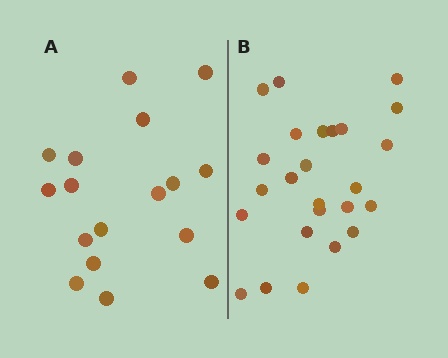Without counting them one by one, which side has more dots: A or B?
Region B (the right region) has more dots.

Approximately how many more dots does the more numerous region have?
Region B has roughly 8 or so more dots than region A.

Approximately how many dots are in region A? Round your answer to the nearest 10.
About 20 dots. (The exact count is 17, which rounds to 20.)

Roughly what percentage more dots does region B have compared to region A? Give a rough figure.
About 45% more.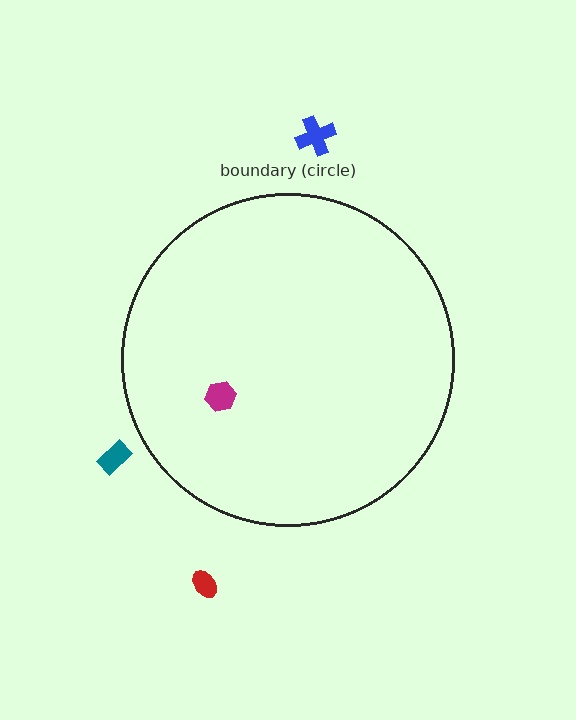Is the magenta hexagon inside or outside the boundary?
Inside.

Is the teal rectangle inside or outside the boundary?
Outside.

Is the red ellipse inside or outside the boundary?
Outside.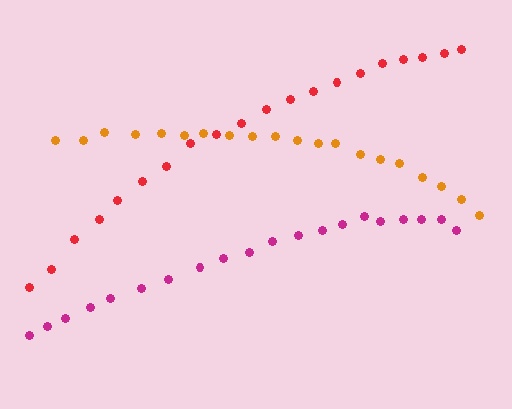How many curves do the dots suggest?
There are 3 distinct paths.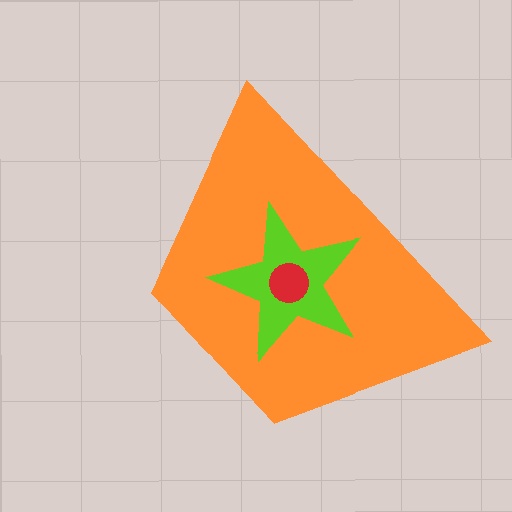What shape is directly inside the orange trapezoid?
The lime star.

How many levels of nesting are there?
3.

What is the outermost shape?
The orange trapezoid.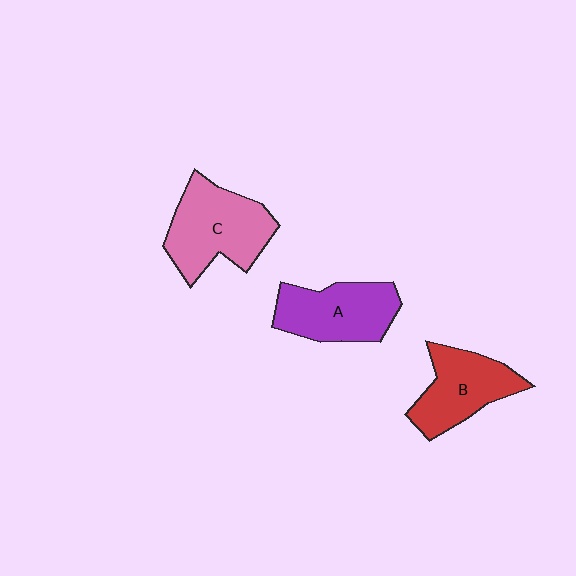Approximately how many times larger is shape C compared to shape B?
Approximately 1.2 times.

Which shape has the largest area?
Shape C (pink).